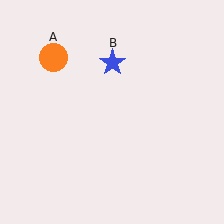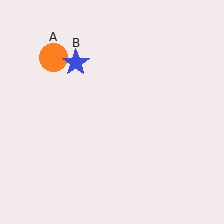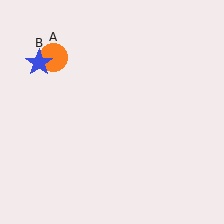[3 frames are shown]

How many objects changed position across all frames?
1 object changed position: blue star (object B).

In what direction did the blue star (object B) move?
The blue star (object B) moved left.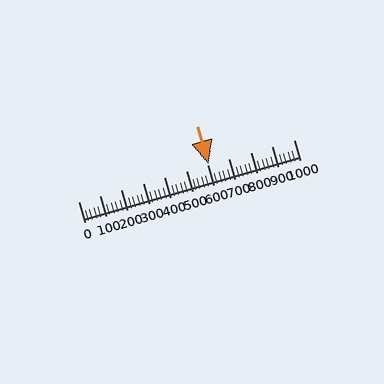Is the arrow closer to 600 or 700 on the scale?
The arrow is closer to 600.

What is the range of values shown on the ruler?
The ruler shows values from 0 to 1000.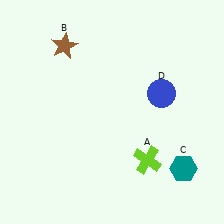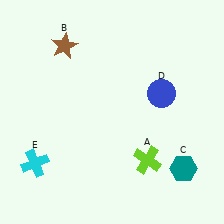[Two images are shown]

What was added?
A cyan cross (E) was added in Image 2.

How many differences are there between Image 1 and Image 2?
There is 1 difference between the two images.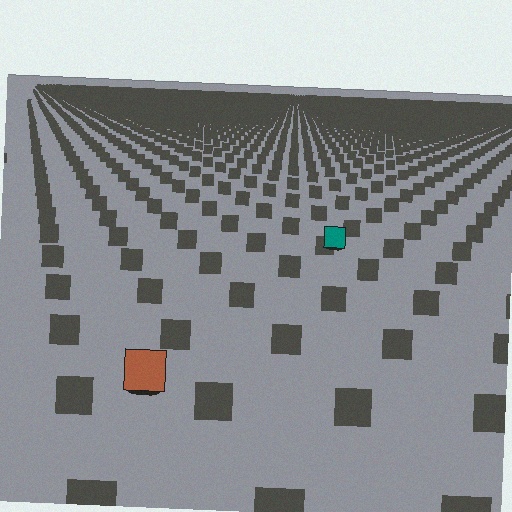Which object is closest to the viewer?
The brown square is closest. The texture marks near it are larger and more spread out.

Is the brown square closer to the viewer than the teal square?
Yes. The brown square is closer — you can tell from the texture gradient: the ground texture is coarser near it.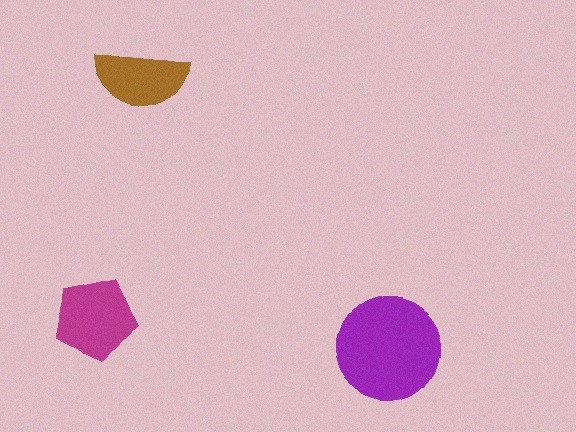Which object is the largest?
The purple circle.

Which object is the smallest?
The brown semicircle.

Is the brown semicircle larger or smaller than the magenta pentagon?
Smaller.